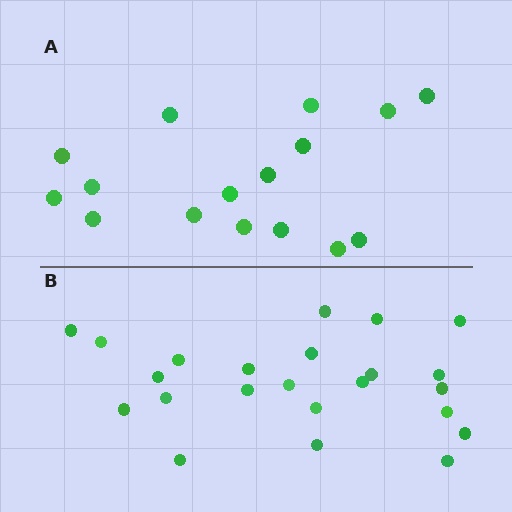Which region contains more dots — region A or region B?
Region B (the bottom region) has more dots.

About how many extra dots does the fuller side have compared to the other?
Region B has roughly 8 or so more dots than region A.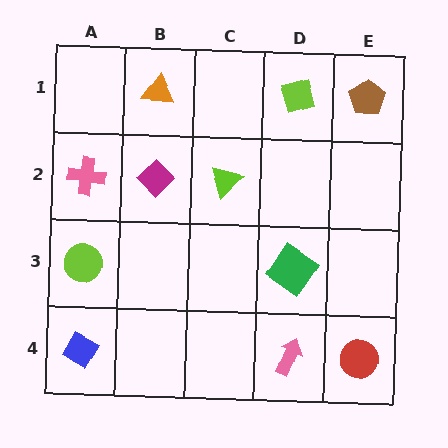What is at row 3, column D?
A green diamond.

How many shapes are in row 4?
3 shapes.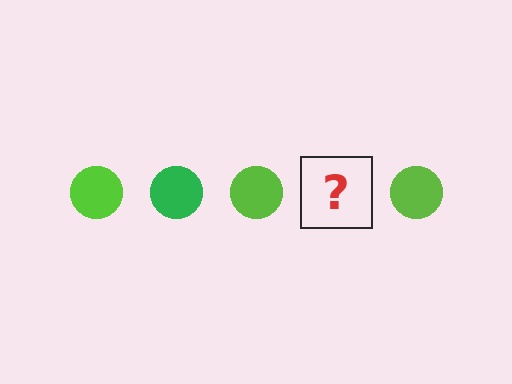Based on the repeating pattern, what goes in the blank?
The blank should be a green circle.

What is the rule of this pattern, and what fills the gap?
The rule is that the pattern cycles through lime, green circles. The gap should be filled with a green circle.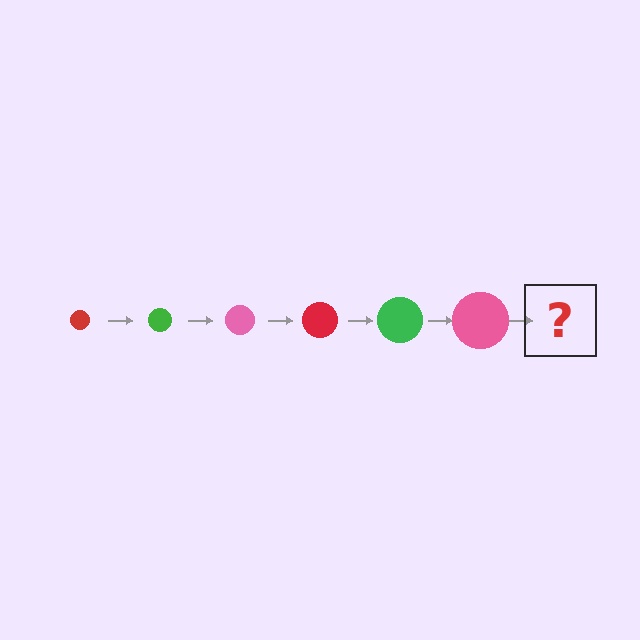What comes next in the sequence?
The next element should be a red circle, larger than the previous one.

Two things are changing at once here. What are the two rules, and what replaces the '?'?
The two rules are that the circle grows larger each step and the color cycles through red, green, and pink. The '?' should be a red circle, larger than the previous one.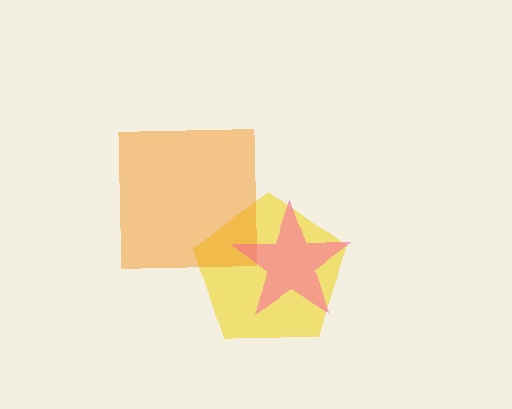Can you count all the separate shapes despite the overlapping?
Yes, there are 3 separate shapes.